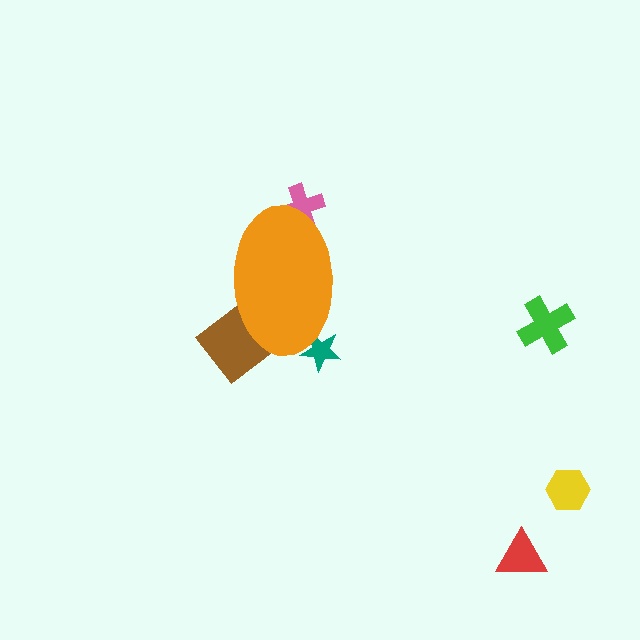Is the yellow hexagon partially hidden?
No, the yellow hexagon is fully visible.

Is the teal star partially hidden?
Yes, the teal star is partially hidden behind the orange ellipse.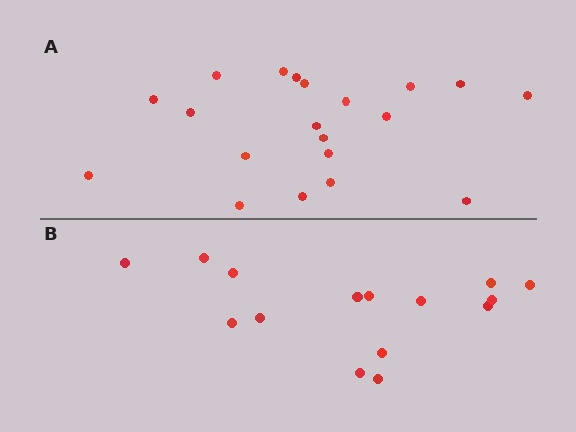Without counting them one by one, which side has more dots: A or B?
Region A (the top region) has more dots.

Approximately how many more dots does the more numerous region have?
Region A has about 5 more dots than region B.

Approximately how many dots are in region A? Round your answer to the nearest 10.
About 20 dots.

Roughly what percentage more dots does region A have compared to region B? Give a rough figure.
About 35% more.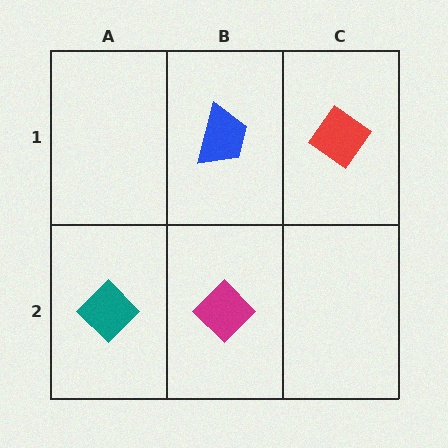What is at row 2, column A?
A teal diamond.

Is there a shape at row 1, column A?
No, that cell is empty.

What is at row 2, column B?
A magenta diamond.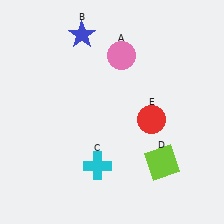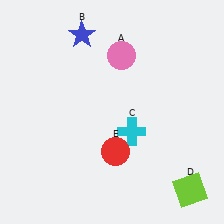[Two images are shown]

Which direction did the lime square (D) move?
The lime square (D) moved right.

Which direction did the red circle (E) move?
The red circle (E) moved left.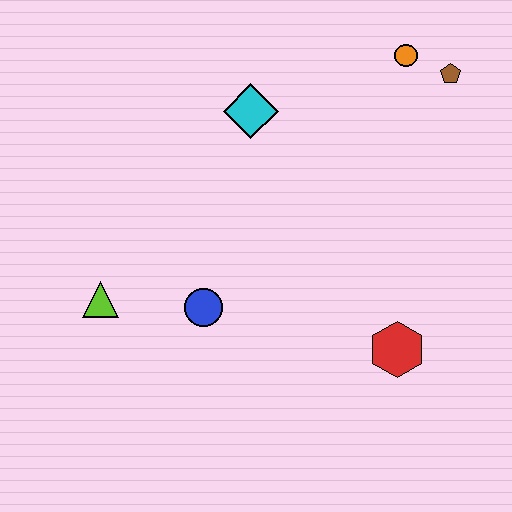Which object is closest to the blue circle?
The lime triangle is closest to the blue circle.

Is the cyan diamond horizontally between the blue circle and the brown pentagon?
Yes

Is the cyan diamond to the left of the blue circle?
No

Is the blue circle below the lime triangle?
Yes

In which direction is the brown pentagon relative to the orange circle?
The brown pentagon is to the right of the orange circle.